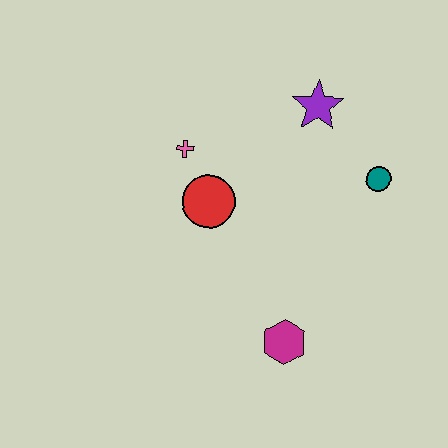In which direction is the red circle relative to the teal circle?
The red circle is to the left of the teal circle.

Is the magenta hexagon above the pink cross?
No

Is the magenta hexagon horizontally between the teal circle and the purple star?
No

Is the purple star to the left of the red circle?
No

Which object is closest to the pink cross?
The red circle is closest to the pink cross.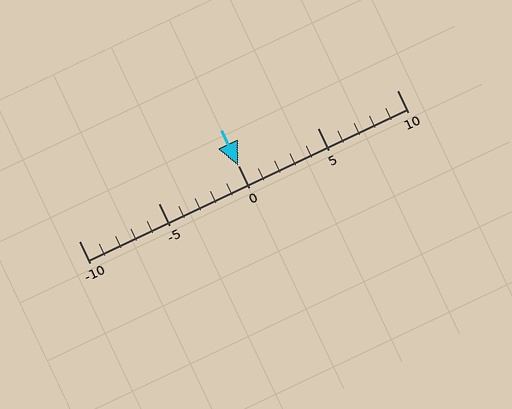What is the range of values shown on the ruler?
The ruler shows values from -10 to 10.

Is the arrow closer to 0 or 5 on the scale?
The arrow is closer to 0.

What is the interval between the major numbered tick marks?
The major tick marks are spaced 5 units apart.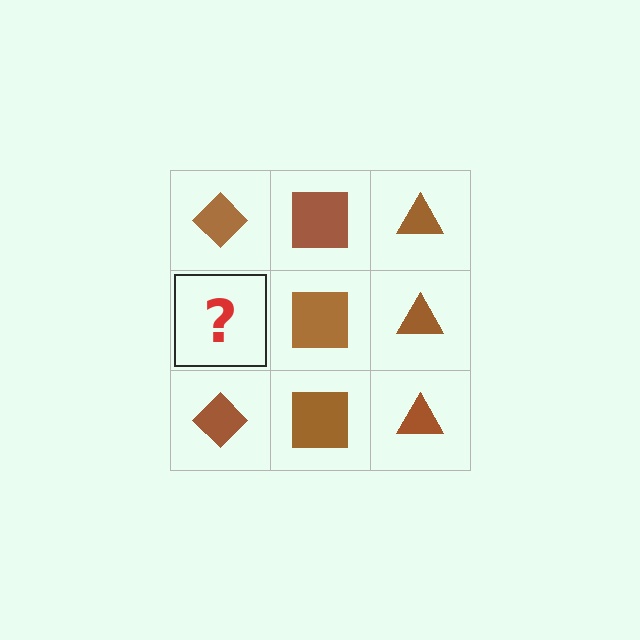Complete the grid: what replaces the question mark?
The question mark should be replaced with a brown diamond.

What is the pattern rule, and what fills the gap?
The rule is that each column has a consistent shape. The gap should be filled with a brown diamond.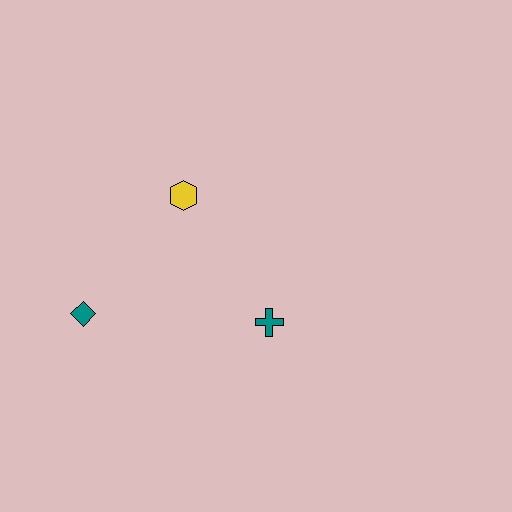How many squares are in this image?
There are no squares.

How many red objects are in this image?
There are no red objects.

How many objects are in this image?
There are 3 objects.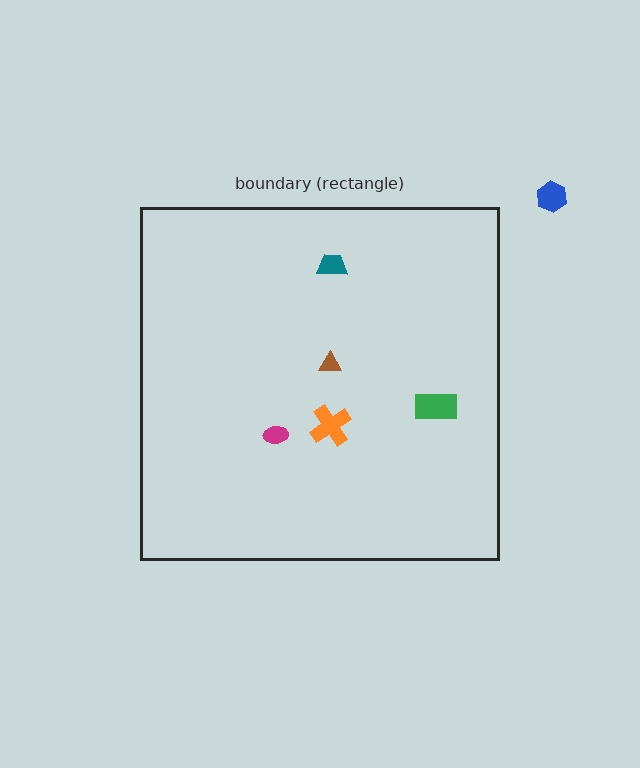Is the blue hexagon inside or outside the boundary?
Outside.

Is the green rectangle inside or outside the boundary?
Inside.